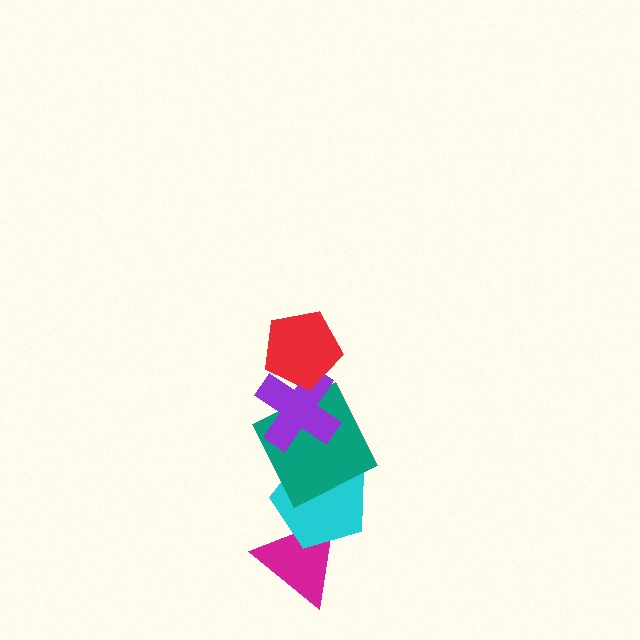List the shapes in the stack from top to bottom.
From top to bottom: the red pentagon, the purple cross, the teal square, the cyan pentagon, the magenta triangle.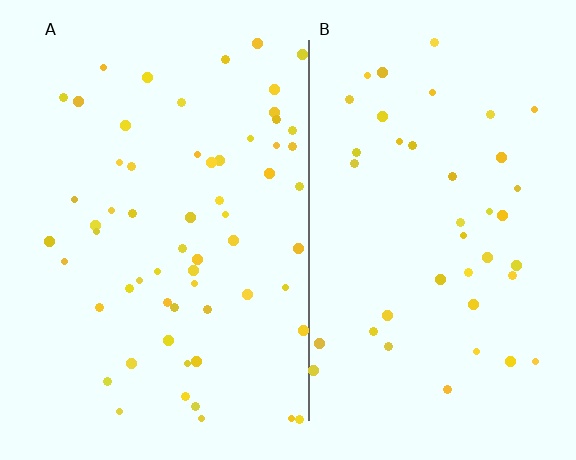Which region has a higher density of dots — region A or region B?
A (the left).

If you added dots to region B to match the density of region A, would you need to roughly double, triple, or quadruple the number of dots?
Approximately double.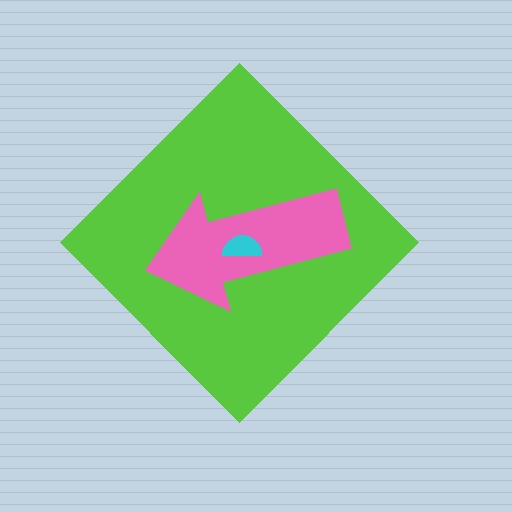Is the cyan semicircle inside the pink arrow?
Yes.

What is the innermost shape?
The cyan semicircle.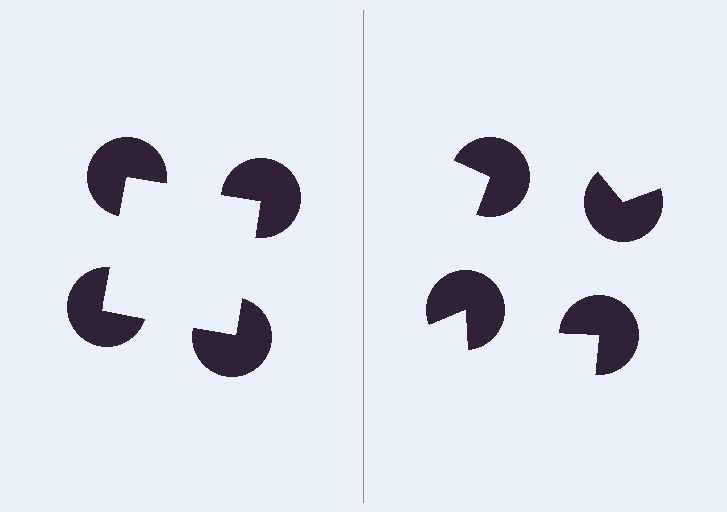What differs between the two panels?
The pac-man discs are positioned identically on both sides; only the wedge orientations differ. On the left they align to a square; on the right they are misaligned.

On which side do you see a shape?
An illusory square appears on the left side. On the right side the wedge cuts are rotated, so no coherent shape forms.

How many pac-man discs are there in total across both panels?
8 — 4 on each side.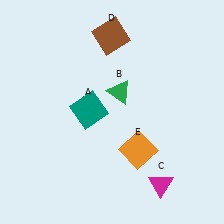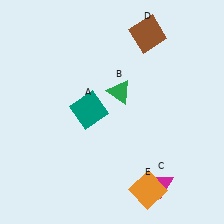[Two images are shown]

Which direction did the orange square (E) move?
The orange square (E) moved down.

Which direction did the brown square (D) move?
The brown square (D) moved right.